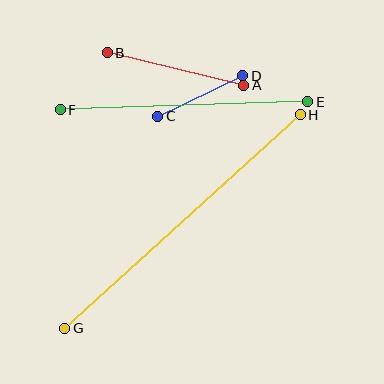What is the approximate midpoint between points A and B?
The midpoint is at approximately (176, 69) pixels.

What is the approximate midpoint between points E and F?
The midpoint is at approximately (184, 106) pixels.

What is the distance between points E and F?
The distance is approximately 248 pixels.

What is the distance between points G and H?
The distance is approximately 318 pixels.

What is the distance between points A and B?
The distance is approximately 140 pixels.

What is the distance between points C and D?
The distance is approximately 94 pixels.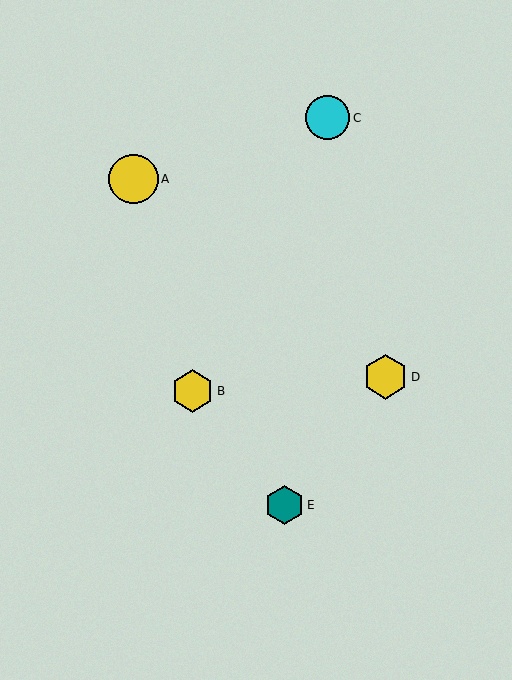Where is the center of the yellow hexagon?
The center of the yellow hexagon is at (192, 391).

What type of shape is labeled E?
Shape E is a teal hexagon.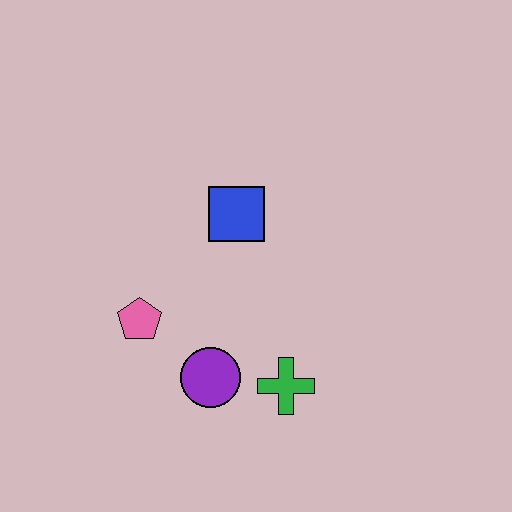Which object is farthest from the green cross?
The blue square is farthest from the green cross.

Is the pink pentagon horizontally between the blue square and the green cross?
No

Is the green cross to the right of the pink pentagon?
Yes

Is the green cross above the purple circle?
No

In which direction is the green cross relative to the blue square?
The green cross is below the blue square.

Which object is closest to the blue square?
The pink pentagon is closest to the blue square.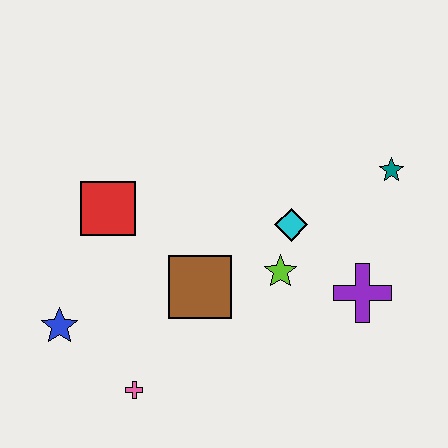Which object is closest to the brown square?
The lime star is closest to the brown square.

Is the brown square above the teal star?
No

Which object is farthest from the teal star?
The blue star is farthest from the teal star.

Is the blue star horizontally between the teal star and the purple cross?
No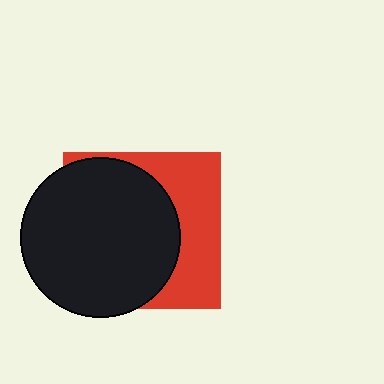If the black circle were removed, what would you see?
You would see the complete red square.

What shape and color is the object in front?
The object in front is a black circle.